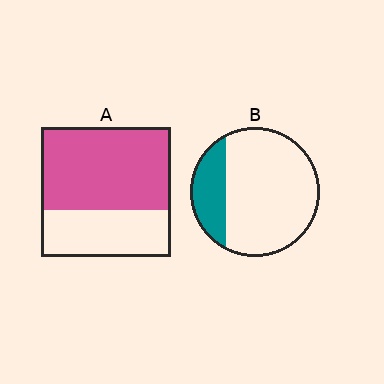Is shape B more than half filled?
No.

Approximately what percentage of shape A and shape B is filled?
A is approximately 65% and B is approximately 25%.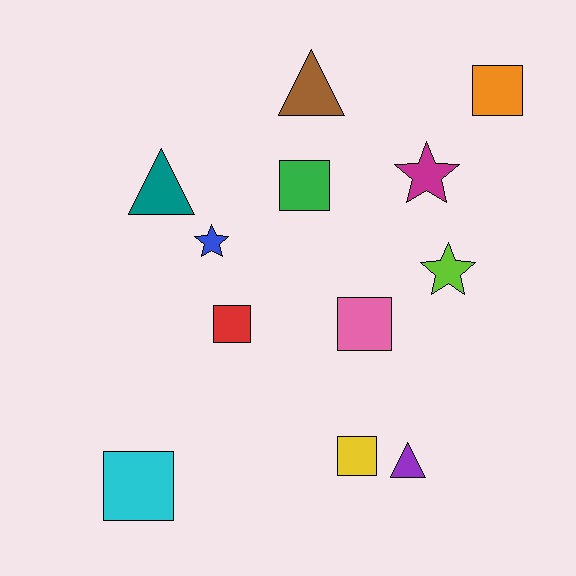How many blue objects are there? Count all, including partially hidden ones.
There is 1 blue object.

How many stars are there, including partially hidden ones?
There are 3 stars.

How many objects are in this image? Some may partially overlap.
There are 12 objects.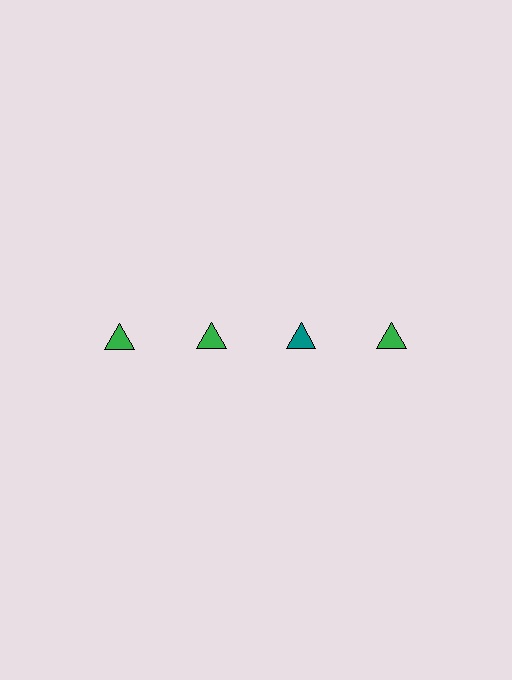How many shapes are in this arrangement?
There are 4 shapes arranged in a grid pattern.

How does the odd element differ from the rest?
It has a different color: teal instead of green.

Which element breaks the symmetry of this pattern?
The teal triangle in the top row, center column breaks the symmetry. All other shapes are green triangles.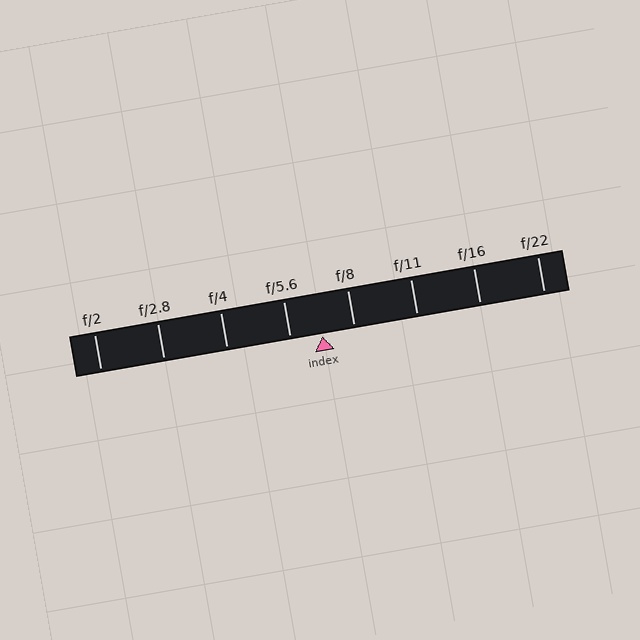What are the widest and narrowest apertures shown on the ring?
The widest aperture shown is f/2 and the narrowest is f/22.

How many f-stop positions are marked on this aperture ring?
There are 8 f-stop positions marked.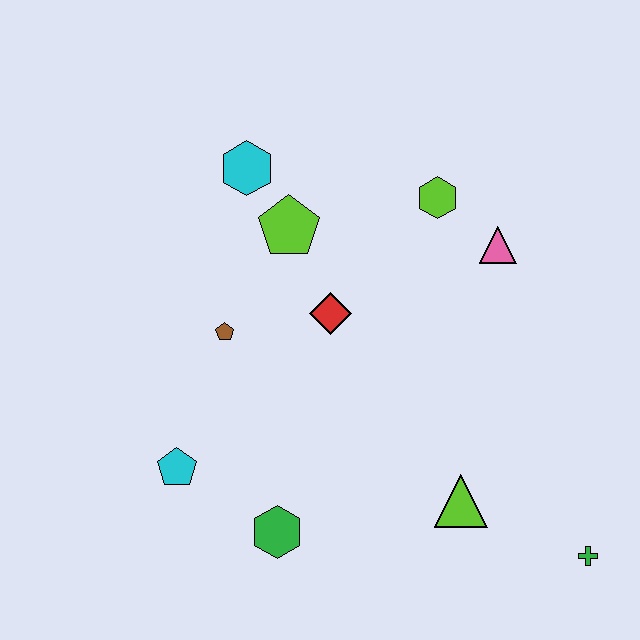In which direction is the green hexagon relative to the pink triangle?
The green hexagon is below the pink triangle.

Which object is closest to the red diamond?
The lime pentagon is closest to the red diamond.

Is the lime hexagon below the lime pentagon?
No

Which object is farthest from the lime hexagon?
The green cross is farthest from the lime hexagon.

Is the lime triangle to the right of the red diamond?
Yes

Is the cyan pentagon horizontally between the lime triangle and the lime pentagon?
No